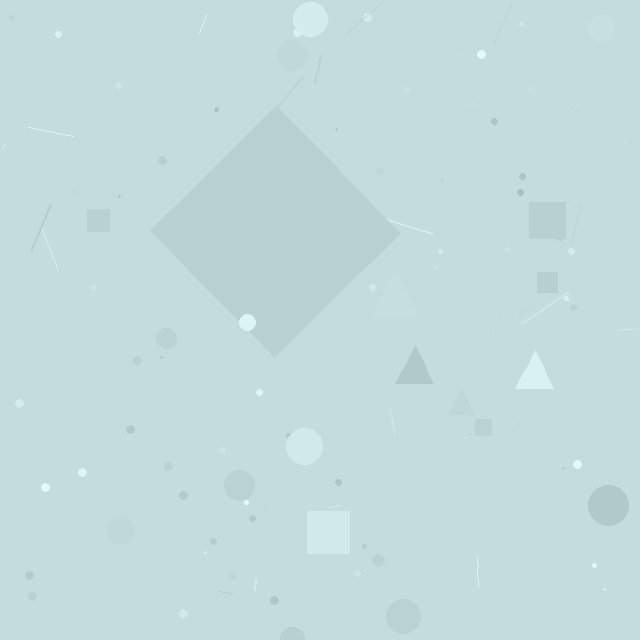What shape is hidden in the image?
A diamond is hidden in the image.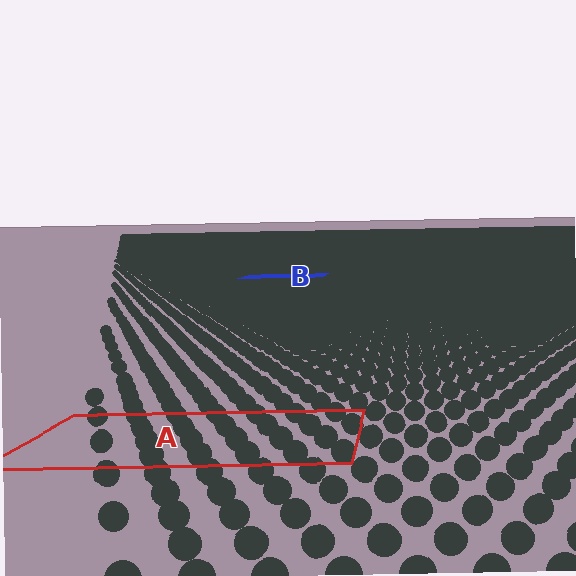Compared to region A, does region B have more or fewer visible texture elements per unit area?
Region B has more texture elements per unit area — they are packed more densely because it is farther away.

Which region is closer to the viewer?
Region A is closer. The texture elements there are larger and more spread out.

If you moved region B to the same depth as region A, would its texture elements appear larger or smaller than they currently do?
They would appear larger. At a closer depth, the same texture elements are projected at a bigger on-screen size.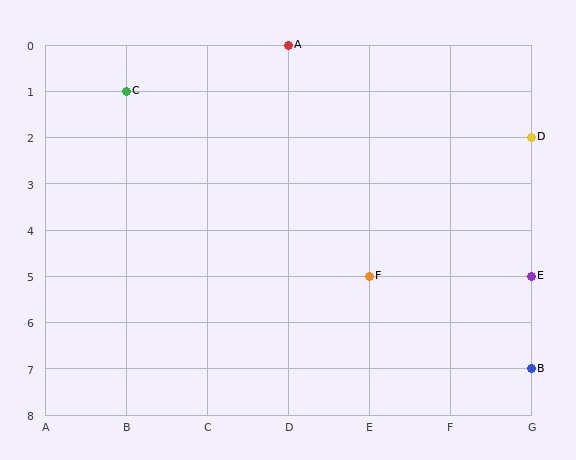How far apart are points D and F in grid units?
Points D and F are 2 columns and 3 rows apart (about 3.6 grid units diagonally).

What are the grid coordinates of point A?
Point A is at grid coordinates (D, 0).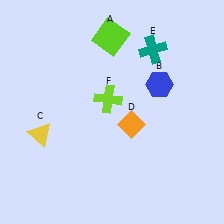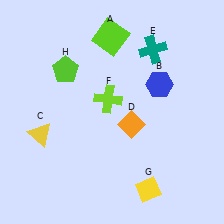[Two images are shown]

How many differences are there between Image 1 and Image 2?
There are 2 differences between the two images.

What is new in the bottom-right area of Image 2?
A yellow diamond (G) was added in the bottom-right area of Image 2.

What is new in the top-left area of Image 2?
A lime pentagon (H) was added in the top-left area of Image 2.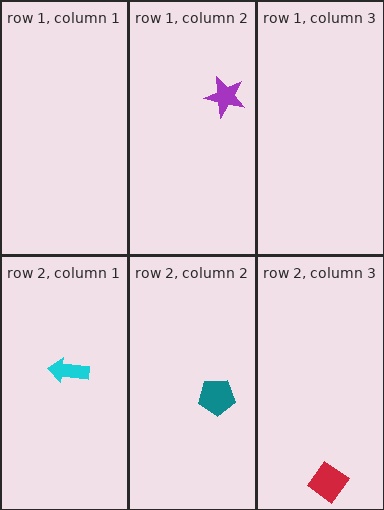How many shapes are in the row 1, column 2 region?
1.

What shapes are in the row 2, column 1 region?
The cyan arrow.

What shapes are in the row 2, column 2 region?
The teal pentagon.